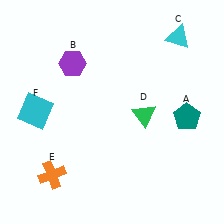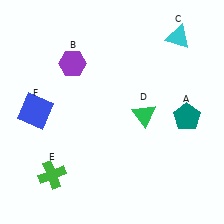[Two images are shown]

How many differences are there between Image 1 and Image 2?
There are 2 differences between the two images.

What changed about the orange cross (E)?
In Image 1, E is orange. In Image 2, it changed to green.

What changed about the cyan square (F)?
In Image 1, F is cyan. In Image 2, it changed to blue.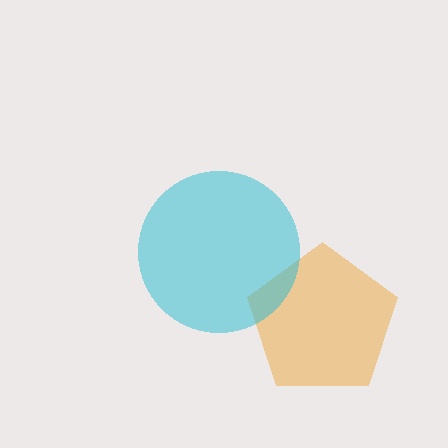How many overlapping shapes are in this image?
There are 2 overlapping shapes in the image.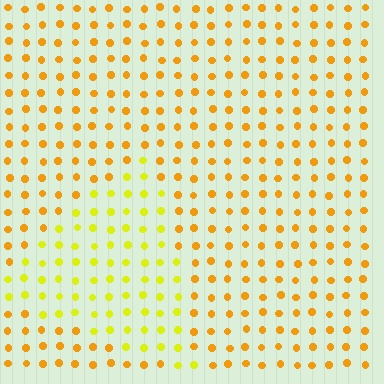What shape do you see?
I see a triangle.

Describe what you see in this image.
The image is filled with small orange elements in a uniform arrangement. A triangle-shaped region is visible where the elements are tinted to a slightly different hue, forming a subtle color boundary.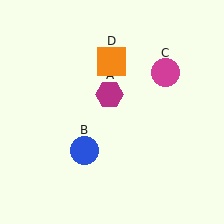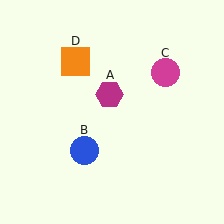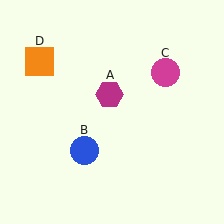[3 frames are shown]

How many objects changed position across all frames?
1 object changed position: orange square (object D).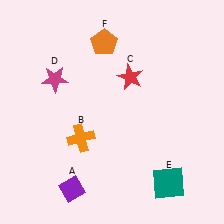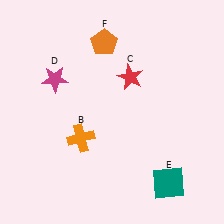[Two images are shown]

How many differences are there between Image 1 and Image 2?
There is 1 difference between the two images.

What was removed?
The purple diamond (A) was removed in Image 2.